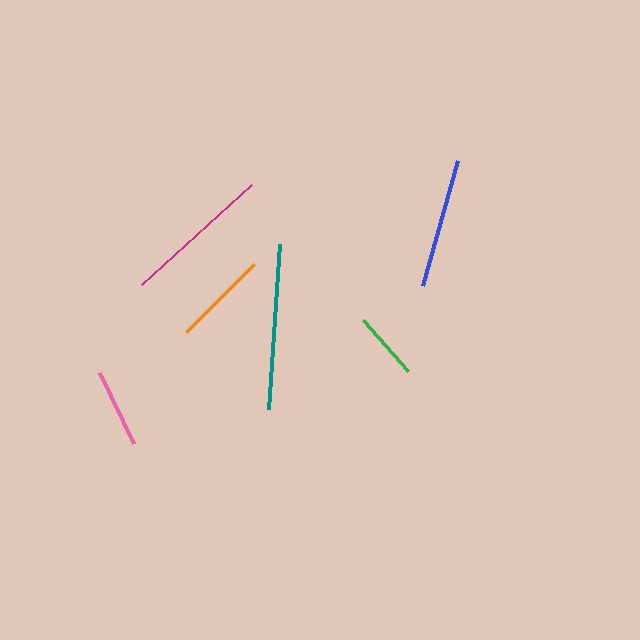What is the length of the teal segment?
The teal segment is approximately 165 pixels long.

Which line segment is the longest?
The teal line is the longest at approximately 165 pixels.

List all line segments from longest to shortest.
From longest to shortest: teal, magenta, blue, orange, pink, green.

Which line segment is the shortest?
The green line is the shortest at approximately 69 pixels.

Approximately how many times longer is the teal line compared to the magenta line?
The teal line is approximately 1.1 times the length of the magenta line.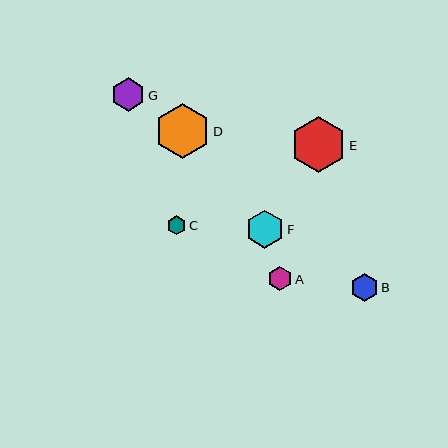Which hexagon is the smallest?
Hexagon C is the smallest with a size of approximately 19 pixels.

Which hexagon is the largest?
Hexagon D is the largest with a size of approximately 55 pixels.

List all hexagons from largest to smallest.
From largest to smallest: D, E, F, G, B, A, C.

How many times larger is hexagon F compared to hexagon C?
Hexagon F is approximately 2.0 times the size of hexagon C.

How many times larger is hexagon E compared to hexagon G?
Hexagon E is approximately 1.7 times the size of hexagon G.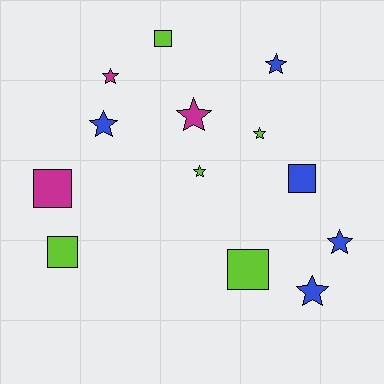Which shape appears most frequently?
Star, with 8 objects.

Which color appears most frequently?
Blue, with 5 objects.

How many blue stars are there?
There are 4 blue stars.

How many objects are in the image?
There are 13 objects.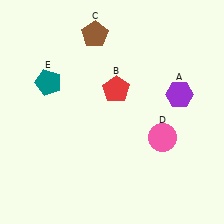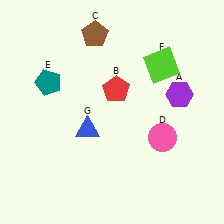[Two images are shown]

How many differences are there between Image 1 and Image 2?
There are 2 differences between the two images.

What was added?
A lime square (F), a blue triangle (G) were added in Image 2.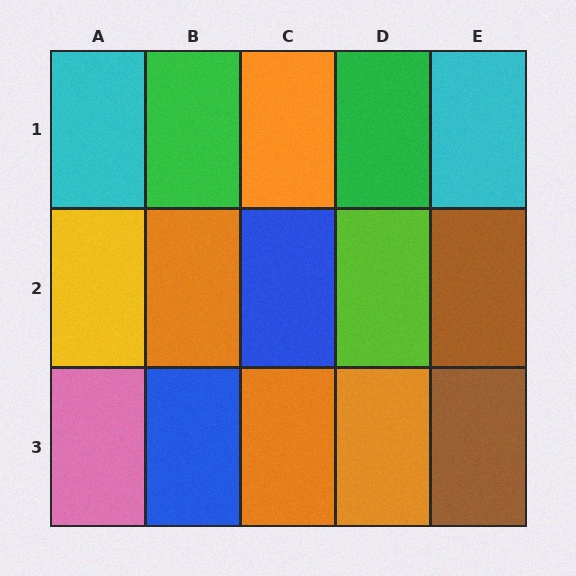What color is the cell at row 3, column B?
Blue.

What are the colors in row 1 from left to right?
Cyan, green, orange, green, cyan.